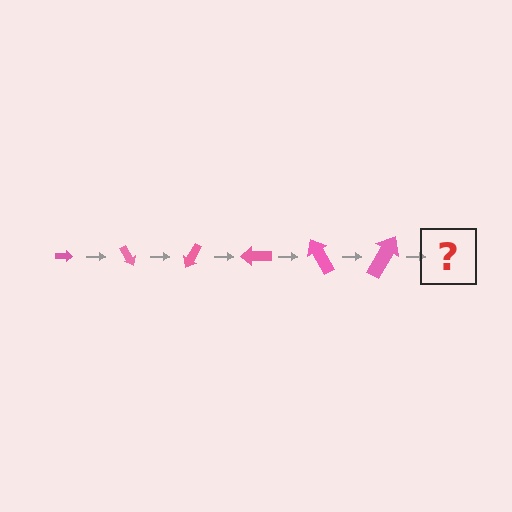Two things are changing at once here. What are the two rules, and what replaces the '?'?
The two rules are that the arrow grows larger each step and it rotates 60 degrees each step. The '?' should be an arrow, larger than the previous one and rotated 360 degrees from the start.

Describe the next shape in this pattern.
It should be an arrow, larger than the previous one and rotated 360 degrees from the start.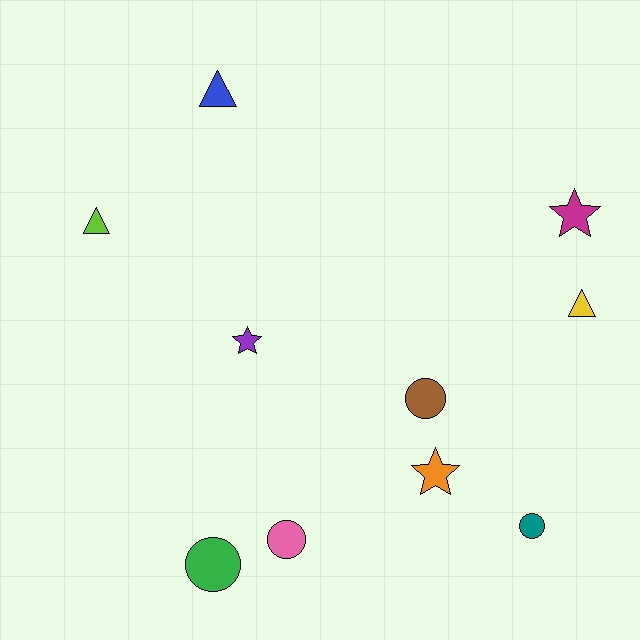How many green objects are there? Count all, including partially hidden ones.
There is 1 green object.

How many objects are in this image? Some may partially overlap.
There are 10 objects.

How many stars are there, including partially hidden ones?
There are 3 stars.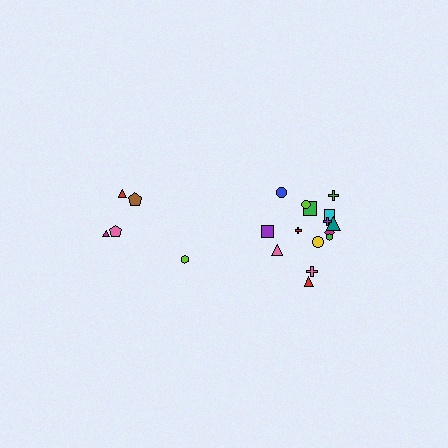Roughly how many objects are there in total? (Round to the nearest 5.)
Roughly 20 objects in total.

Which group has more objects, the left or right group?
The right group.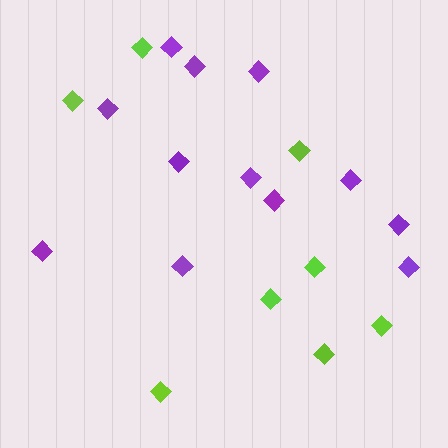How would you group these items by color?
There are 2 groups: one group of purple diamonds (12) and one group of lime diamonds (8).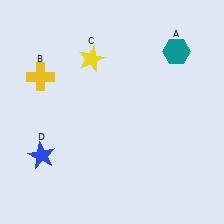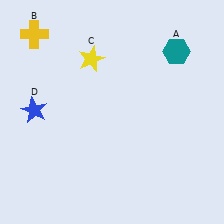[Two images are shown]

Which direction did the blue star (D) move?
The blue star (D) moved up.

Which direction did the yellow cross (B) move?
The yellow cross (B) moved up.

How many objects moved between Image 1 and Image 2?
2 objects moved between the two images.